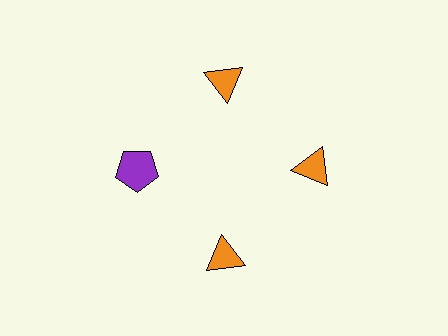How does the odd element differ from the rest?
It differs in both color (purple instead of orange) and shape (pentagon instead of triangle).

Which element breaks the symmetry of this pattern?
The purple pentagon at roughly the 9 o'clock position breaks the symmetry. All other shapes are orange triangles.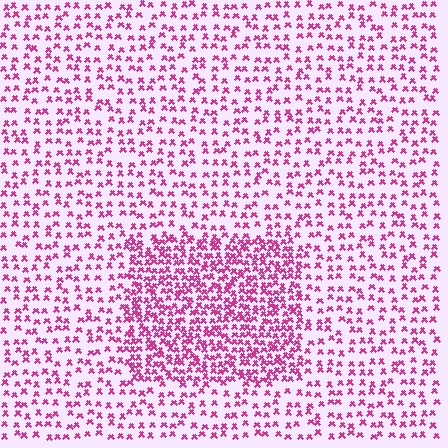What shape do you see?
I see a rectangle.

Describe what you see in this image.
The image contains small magenta elements arranged at two different densities. A rectangle-shaped region is visible where the elements are more densely packed than the surrounding area.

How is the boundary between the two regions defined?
The boundary is defined by a change in element density (approximately 2.1x ratio). All elements are the same color, size, and shape.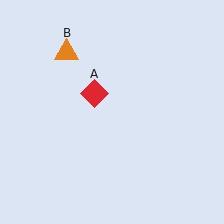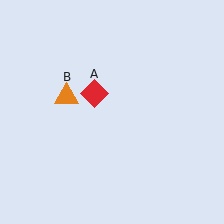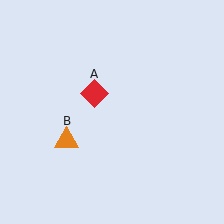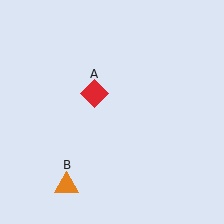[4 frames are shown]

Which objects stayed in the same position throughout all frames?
Red diamond (object A) remained stationary.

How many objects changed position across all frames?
1 object changed position: orange triangle (object B).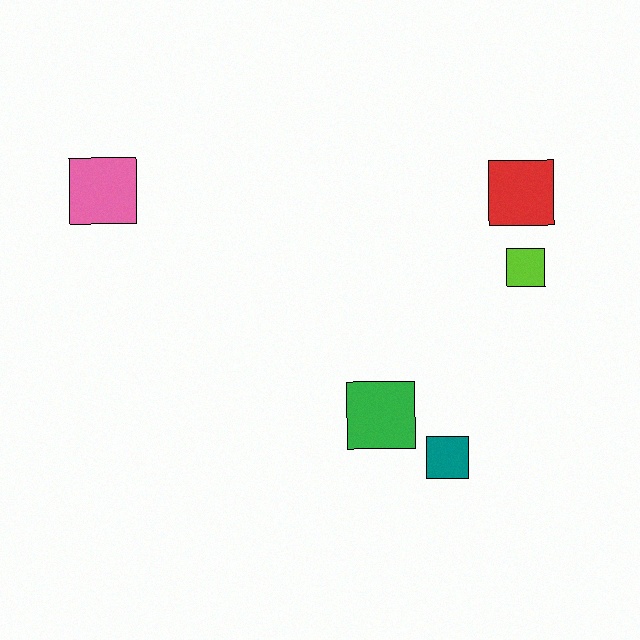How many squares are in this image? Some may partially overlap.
There are 5 squares.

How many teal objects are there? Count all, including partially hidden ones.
There is 1 teal object.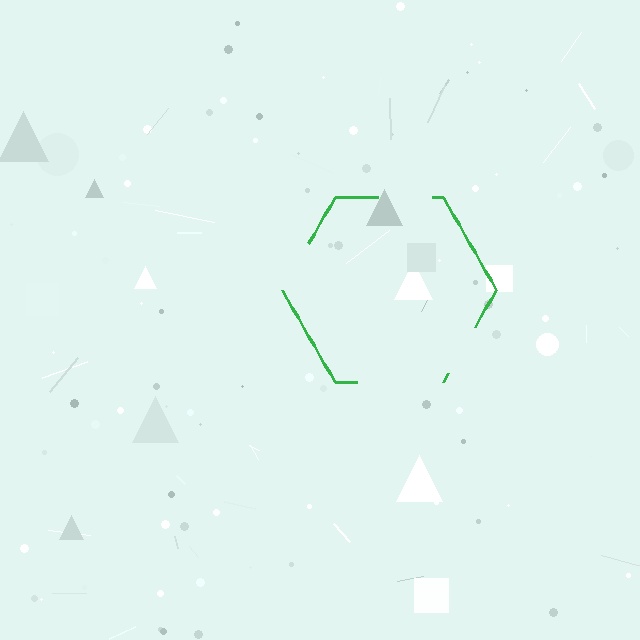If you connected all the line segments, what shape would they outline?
They would outline a hexagon.